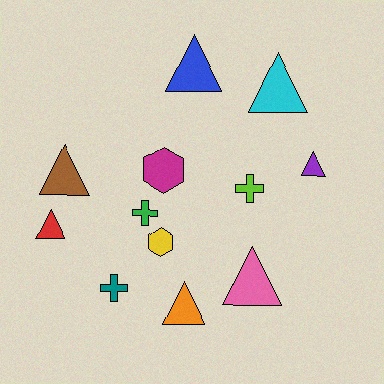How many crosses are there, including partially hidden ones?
There are 3 crosses.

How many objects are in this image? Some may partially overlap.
There are 12 objects.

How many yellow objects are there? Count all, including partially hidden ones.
There is 1 yellow object.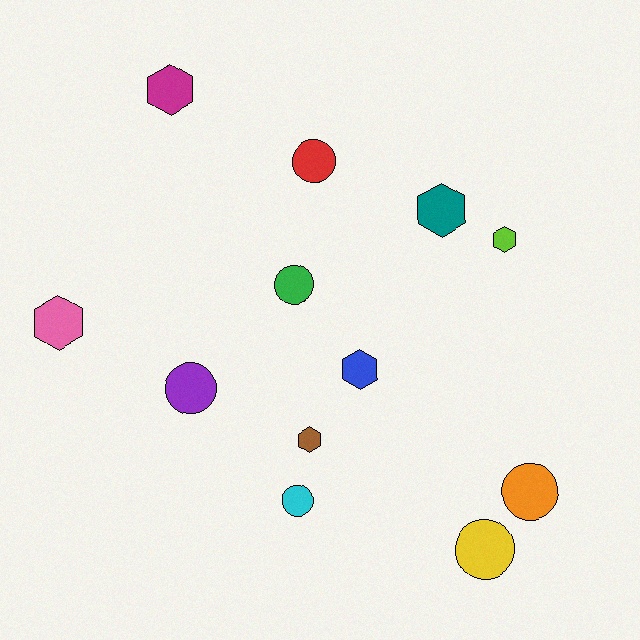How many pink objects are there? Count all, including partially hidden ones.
There is 1 pink object.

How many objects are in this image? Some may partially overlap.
There are 12 objects.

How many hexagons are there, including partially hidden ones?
There are 6 hexagons.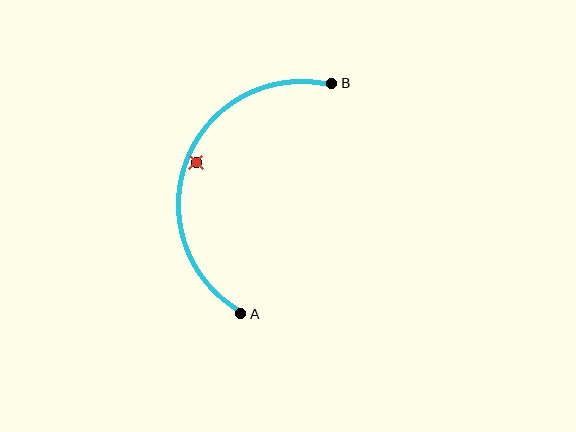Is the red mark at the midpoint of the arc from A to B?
No — the red mark does not lie on the arc at all. It sits slightly inside the curve.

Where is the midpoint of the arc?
The arc midpoint is the point on the curve farthest from the straight line joining A and B. It sits to the left of that line.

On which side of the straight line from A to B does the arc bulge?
The arc bulges to the left of the straight line connecting A and B.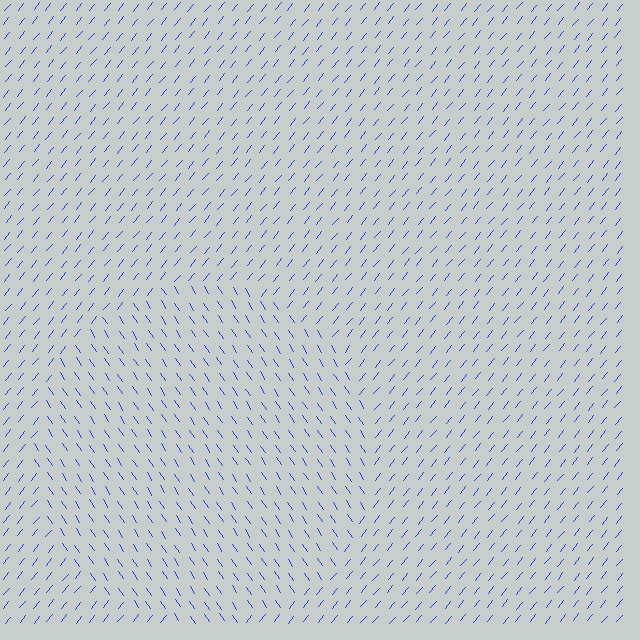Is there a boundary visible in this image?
Yes, there is a texture boundary formed by a change in line orientation.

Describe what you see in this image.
The image is filled with small blue line segments. A circle region in the image has lines oriented differently from the surrounding lines, creating a visible texture boundary.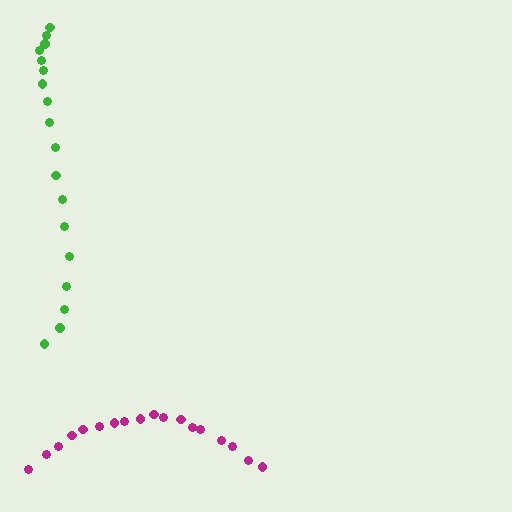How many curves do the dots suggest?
There are 2 distinct paths.